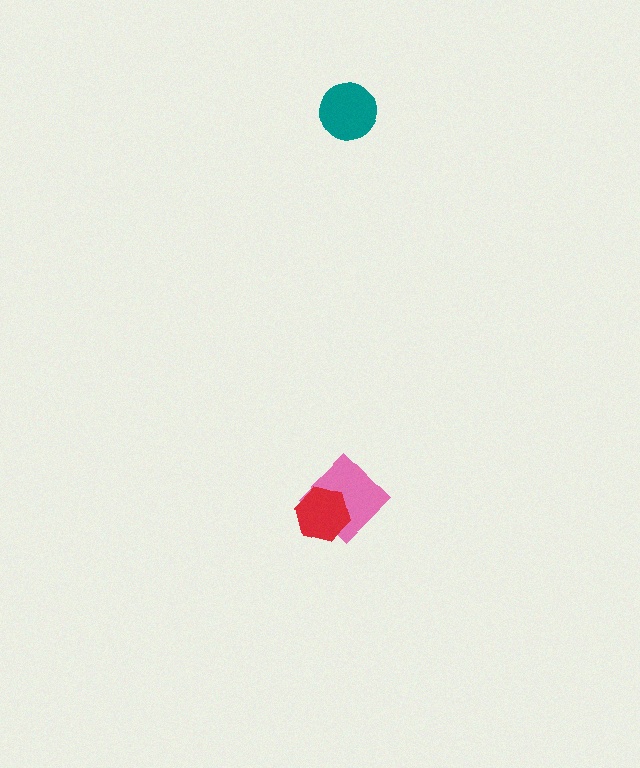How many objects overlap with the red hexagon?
1 object overlaps with the red hexagon.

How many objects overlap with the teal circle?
0 objects overlap with the teal circle.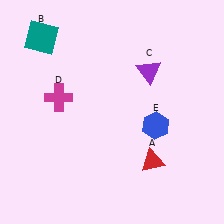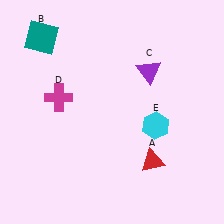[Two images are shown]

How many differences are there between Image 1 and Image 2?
There is 1 difference between the two images.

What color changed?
The hexagon (E) changed from blue in Image 1 to cyan in Image 2.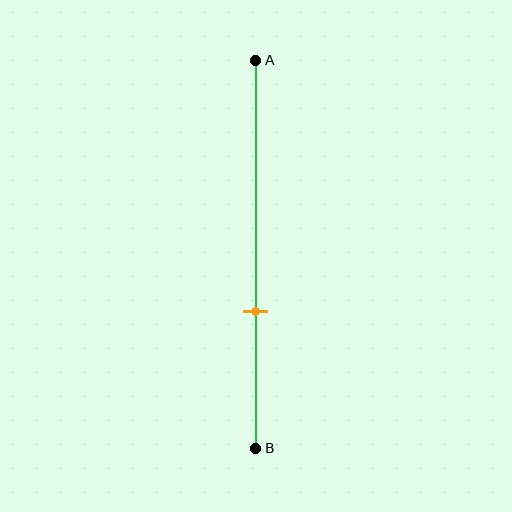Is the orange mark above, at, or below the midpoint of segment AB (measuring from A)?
The orange mark is below the midpoint of segment AB.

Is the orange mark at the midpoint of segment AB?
No, the mark is at about 65% from A, not at the 50% midpoint.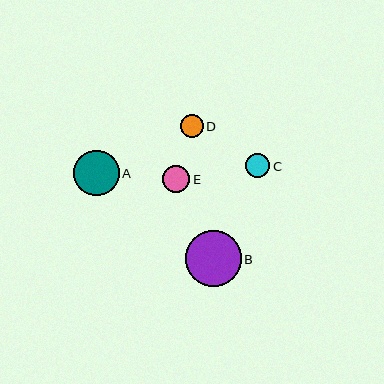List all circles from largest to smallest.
From largest to smallest: B, A, E, C, D.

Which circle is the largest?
Circle B is the largest with a size of approximately 56 pixels.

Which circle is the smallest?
Circle D is the smallest with a size of approximately 23 pixels.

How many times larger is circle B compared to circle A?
Circle B is approximately 1.2 times the size of circle A.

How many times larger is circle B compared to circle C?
Circle B is approximately 2.3 times the size of circle C.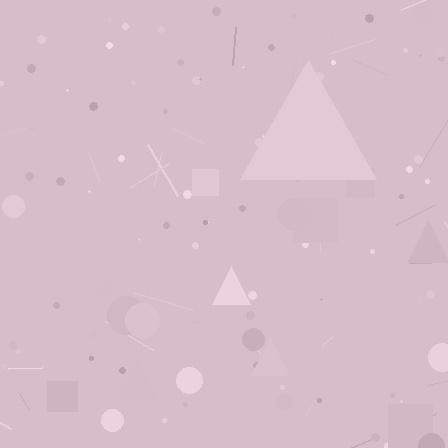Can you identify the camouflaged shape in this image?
The camouflaged shape is a triangle.